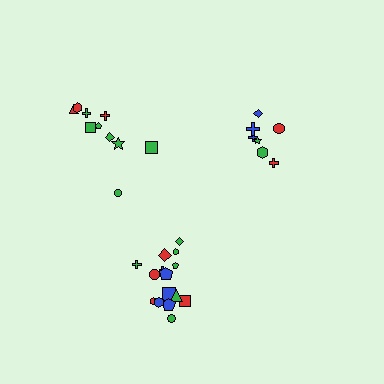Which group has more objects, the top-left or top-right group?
The top-left group.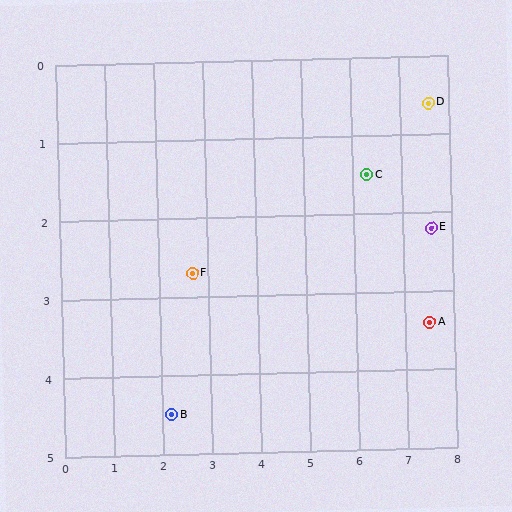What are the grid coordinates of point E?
Point E is at approximately (7.6, 2.2).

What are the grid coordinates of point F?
Point F is at approximately (2.7, 2.7).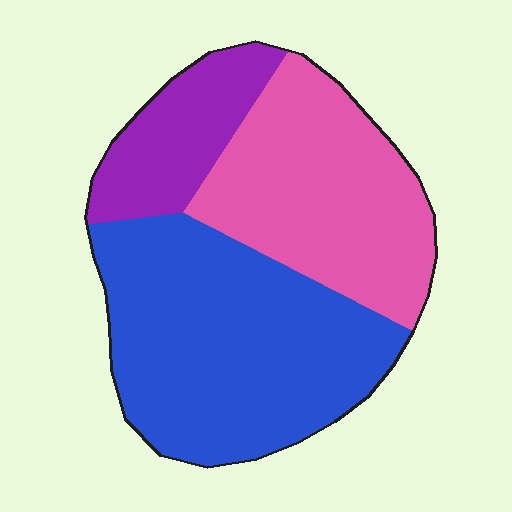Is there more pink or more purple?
Pink.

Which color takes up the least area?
Purple, at roughly 15%.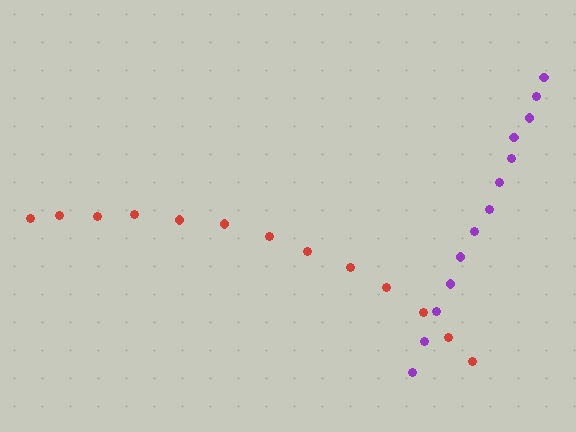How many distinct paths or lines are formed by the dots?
There are 2 distinct paths.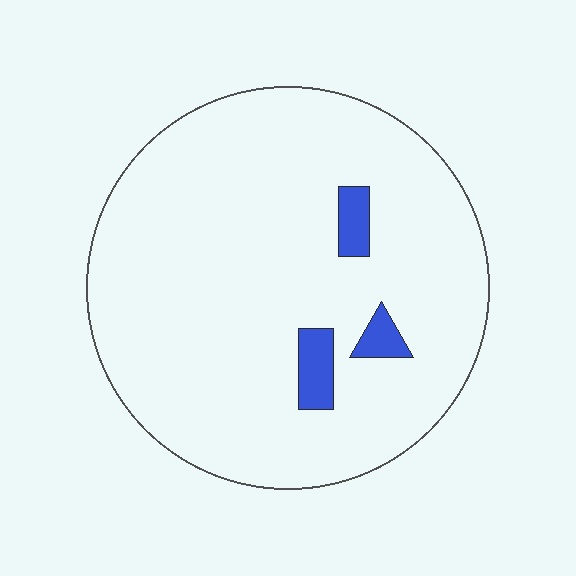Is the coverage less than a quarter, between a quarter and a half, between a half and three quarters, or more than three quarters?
Less than a quarter.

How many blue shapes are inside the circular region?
3.